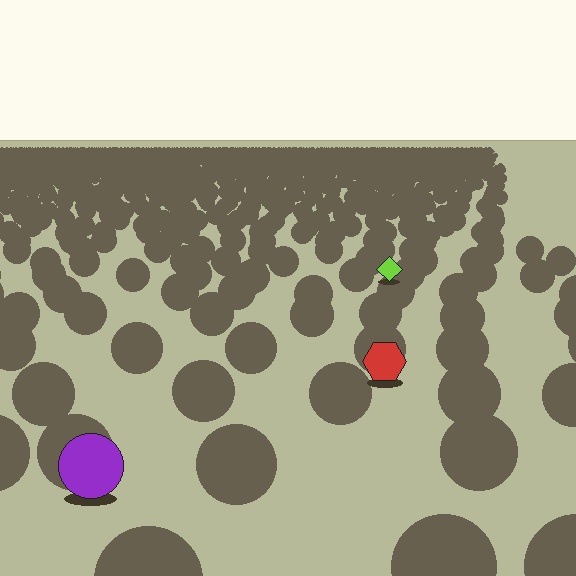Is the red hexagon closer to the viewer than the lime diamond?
Yes. The red hexagon is closer — you can tell from the texture gradient: the ground texture is coarser near it.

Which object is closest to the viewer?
The purple circle is closest. The texture marks near it are larger and more spread out.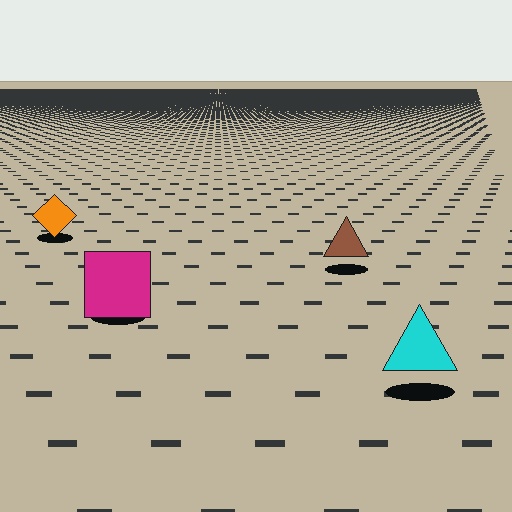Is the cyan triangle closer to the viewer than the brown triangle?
Yes. The cyan triangle is closer — you can tell from the texture gradient: the ground texture is coarser near it.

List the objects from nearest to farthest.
From nearest to farthest: the cyan triangle, the magenta square, the brown triangle, the orange diamond.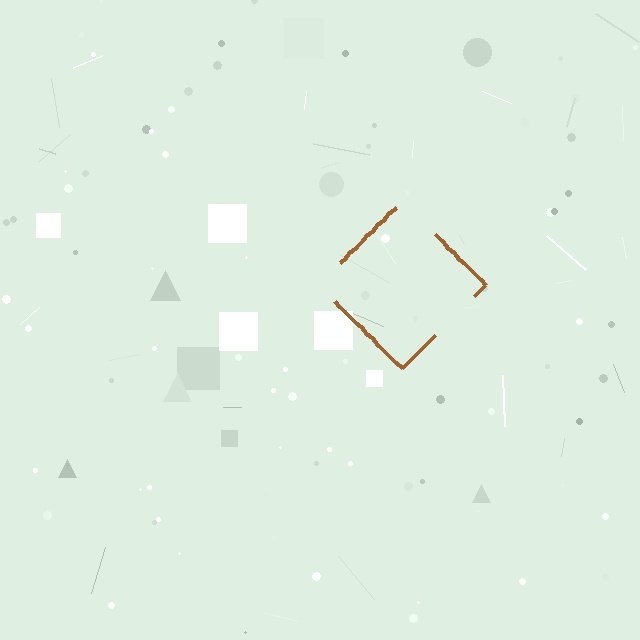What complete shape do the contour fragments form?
The contour fragments form a diamond.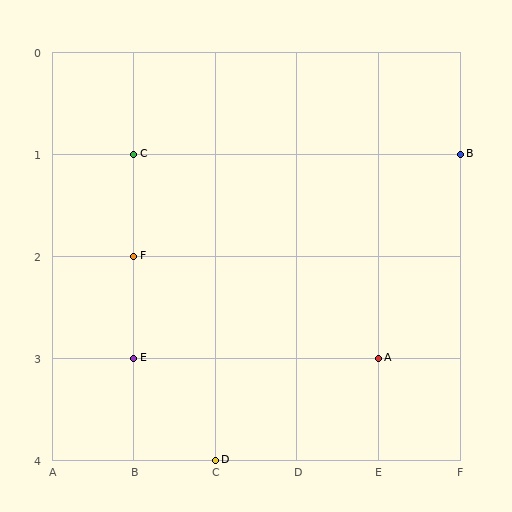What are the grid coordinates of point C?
Point C is at grid coordinates (B, 1).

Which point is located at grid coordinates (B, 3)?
Point E is at (B, 3).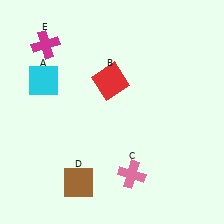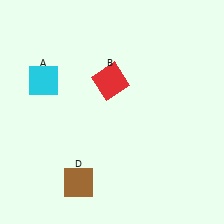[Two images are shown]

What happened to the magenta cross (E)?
The magenta cross (E) was removed in Image 2. It was in the top-left area of Image 1.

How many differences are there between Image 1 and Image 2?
There are 2 differences between the two images.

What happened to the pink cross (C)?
The pink cross (C) was removed in Image 2. It was in the bottom-right area of Image 1.